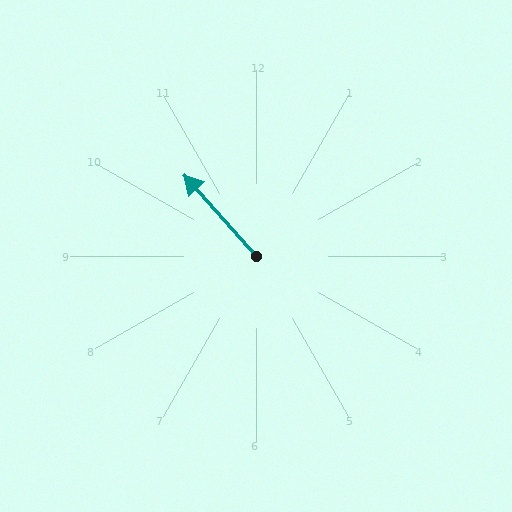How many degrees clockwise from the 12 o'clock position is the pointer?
Approximately 318 degrees.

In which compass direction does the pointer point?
Northwest.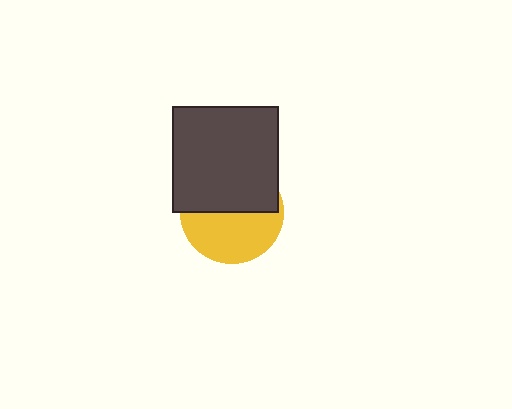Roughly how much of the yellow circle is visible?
About half of it is visible (roughly 50%).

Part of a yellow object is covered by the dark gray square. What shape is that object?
It is a circle.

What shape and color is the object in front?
The object in front is a dark gray square.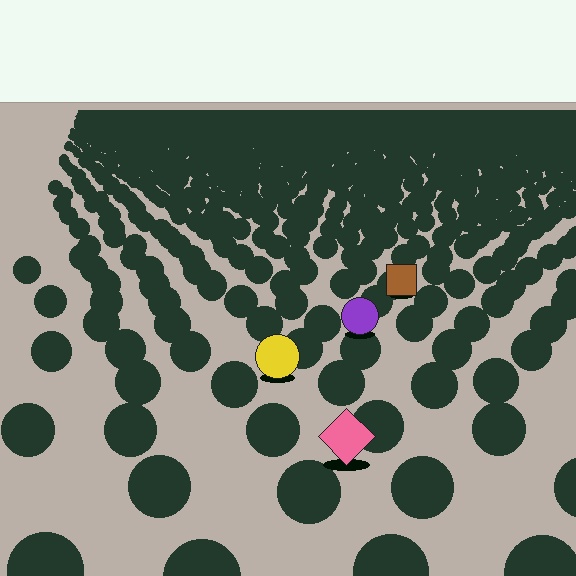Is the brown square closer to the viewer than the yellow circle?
No. The yellow circle is closer — you can tell from the texture gradient: the ground texture is coarser near it.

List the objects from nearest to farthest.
From nearest to farthest: the pink diamond, the yellow circle, the purple circle, the brown square.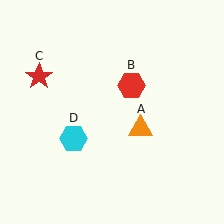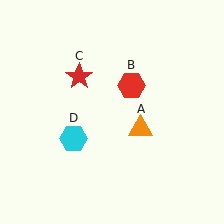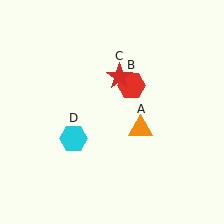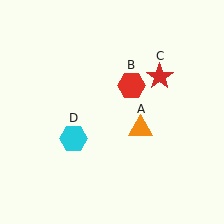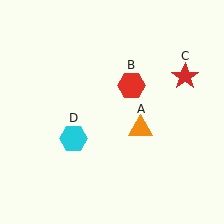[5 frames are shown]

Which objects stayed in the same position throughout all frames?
Orange triangle (object A) and red hexagon (object B) and cyan hexagon (object D) remained stationary.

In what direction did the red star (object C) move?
The red star (object C) moved right.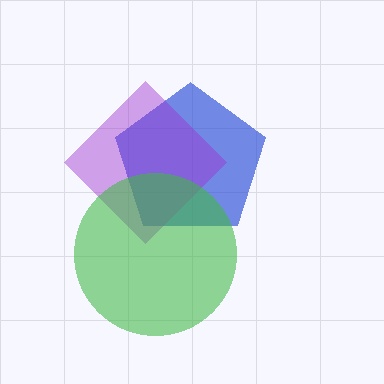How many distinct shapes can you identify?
There are 3 distinct shapes: a blue pentagon, a purple diamond, a green circle.